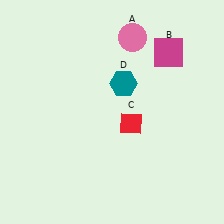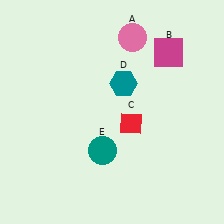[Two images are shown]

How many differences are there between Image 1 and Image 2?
There is 1 difference between the two images.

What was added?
A teal circle (E) was added in Image 2.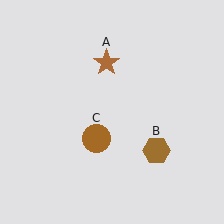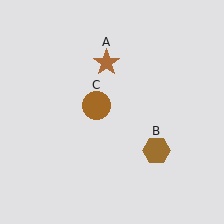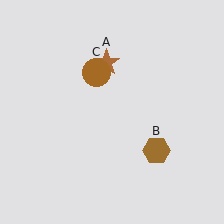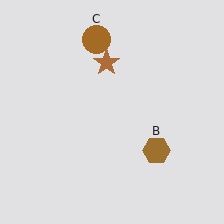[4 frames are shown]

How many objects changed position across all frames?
1 object changed position: brown circle (object C).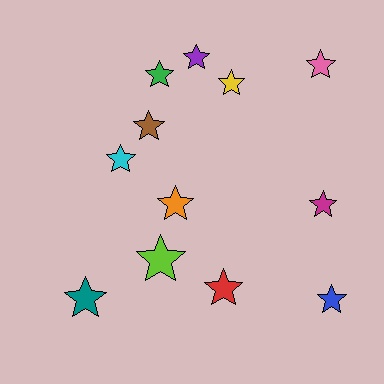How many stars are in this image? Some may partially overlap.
There are 12 stars.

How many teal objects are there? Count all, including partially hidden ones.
There is 1 teal object.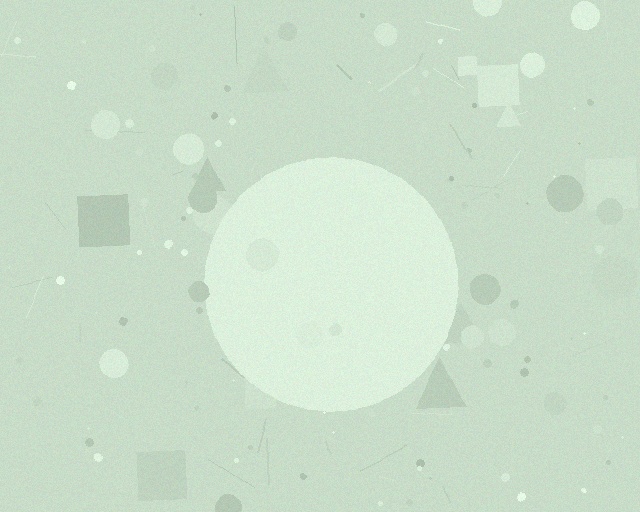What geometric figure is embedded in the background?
A circle is embedded in the background.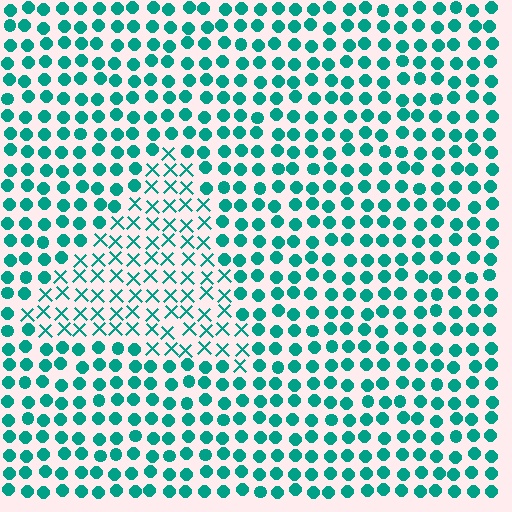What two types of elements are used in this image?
The image uses X marks inside the triangle region and circles outside it.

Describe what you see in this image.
The image is filled with small teal elements arranged in a uniform grid. A triangle-shaped region contains X marks, while the surrounding area contains circles. The boundary is defined purely by the change in element shape.